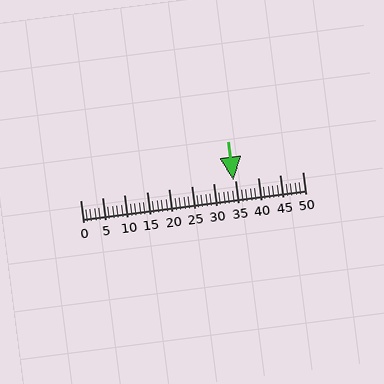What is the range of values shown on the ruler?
The ruler shows values from 0 to 50.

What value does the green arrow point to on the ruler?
The green arrow points to approximately 34.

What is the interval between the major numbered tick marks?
The major tick marks are spaced 5 units apart.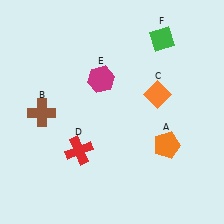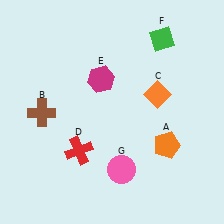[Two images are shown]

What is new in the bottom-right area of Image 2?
A pink circle (G) was added in the bottom-right area of Image 2.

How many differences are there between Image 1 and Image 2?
There is 1 difference between the two images.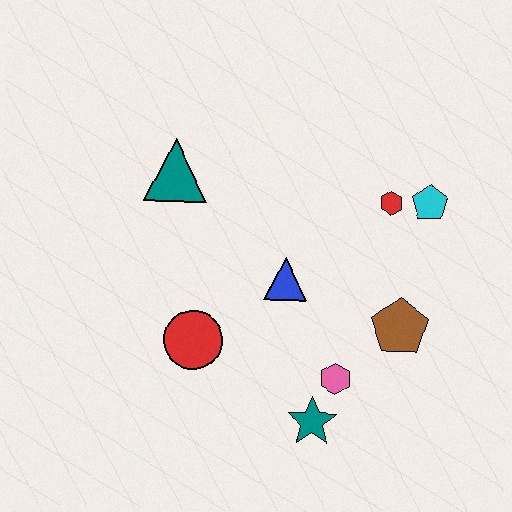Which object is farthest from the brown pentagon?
The teal triangle is farthest from the brown pentagon.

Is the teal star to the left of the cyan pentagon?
Yes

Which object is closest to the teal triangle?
The blue triangle is closest to the teal triangle.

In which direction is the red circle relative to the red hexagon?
The red circle is to the left of the red hexagon.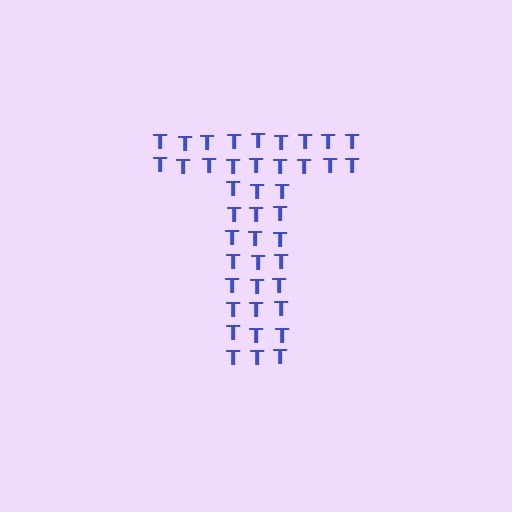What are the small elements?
The small elements are letter T's.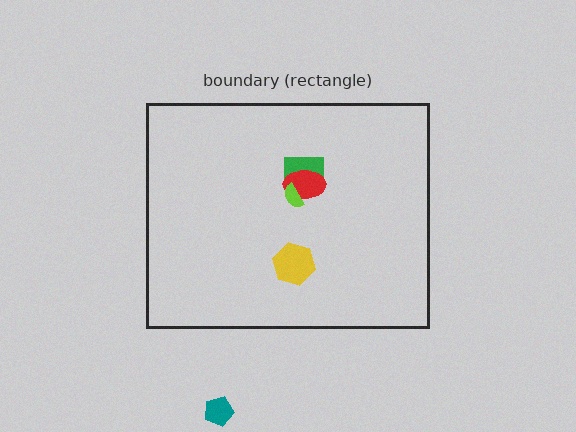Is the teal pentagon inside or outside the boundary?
Outside.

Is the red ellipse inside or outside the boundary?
Inside.